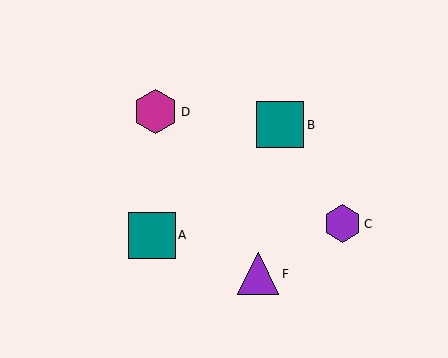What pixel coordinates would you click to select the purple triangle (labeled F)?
Click at (258, 274) to select the purple triangle F.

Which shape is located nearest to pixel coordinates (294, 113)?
The teal square (labeled B) at (280, 125) is nearest to that location.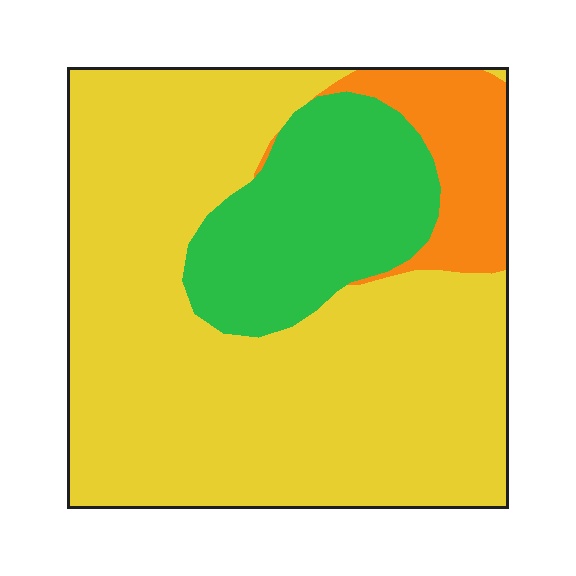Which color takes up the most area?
Yellow, at roughly 70%.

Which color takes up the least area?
Orange, at roughly 10%.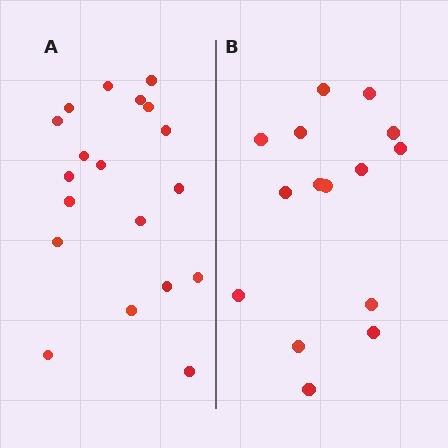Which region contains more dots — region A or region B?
Region A (the left region) has more dots.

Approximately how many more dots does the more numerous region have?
Region A has about 4 more dots than region B.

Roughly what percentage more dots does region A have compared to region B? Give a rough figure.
About 25% more.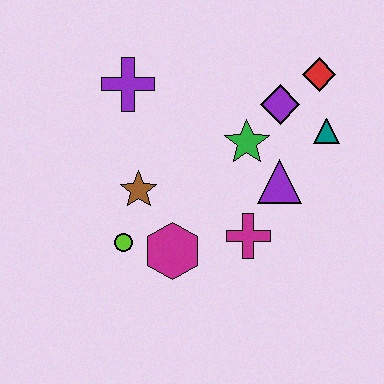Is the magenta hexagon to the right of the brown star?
Yes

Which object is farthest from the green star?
The lime circle is farthest from the green star.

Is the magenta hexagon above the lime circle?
No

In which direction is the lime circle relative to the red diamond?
The lime circle is to the left of the red diamond.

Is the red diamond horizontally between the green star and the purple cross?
No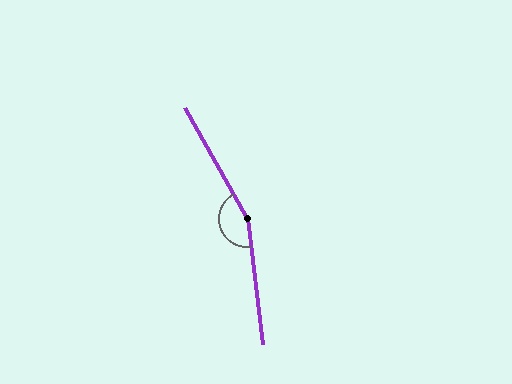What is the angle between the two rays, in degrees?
Approximately 158 degrees.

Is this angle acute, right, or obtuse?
It is obtuse.